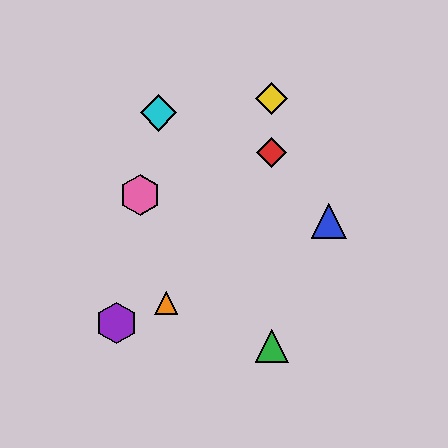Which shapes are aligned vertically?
The red diamond, the green triangle, the yellow diamond are aligned vertically.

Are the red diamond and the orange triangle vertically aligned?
No, the red diamond is at x≈272 and the orange triangle is at x≈166.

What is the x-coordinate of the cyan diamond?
The cyan diamond is at x≈158.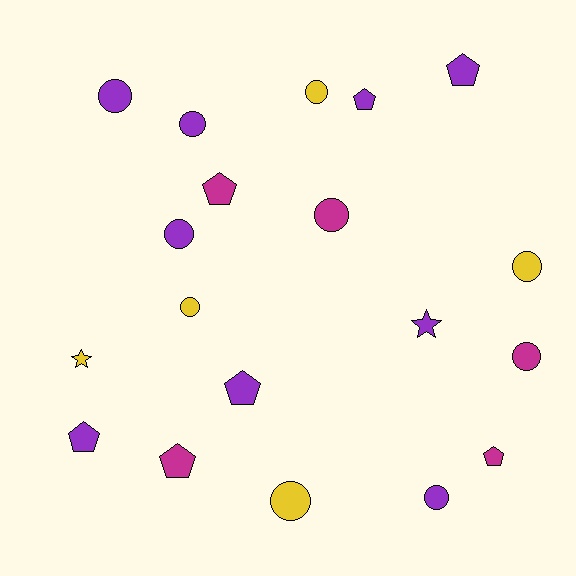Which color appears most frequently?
Purple, with 9 objects.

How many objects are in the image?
There are 19 objects.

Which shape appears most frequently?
Circle, with 10 objects.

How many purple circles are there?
There are 4 purple circles.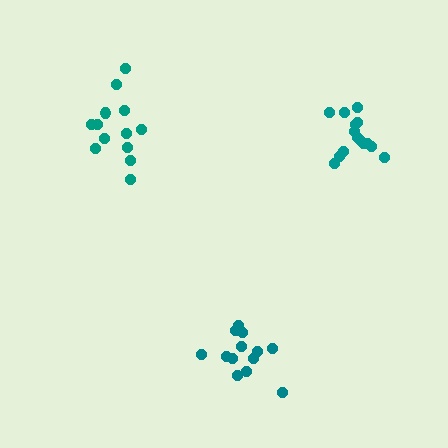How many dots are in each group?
Group 1: 13 dots, Group 2: 13 dots, Group 3: 15 dots (41 total).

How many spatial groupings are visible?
There are 3 spatial groupings.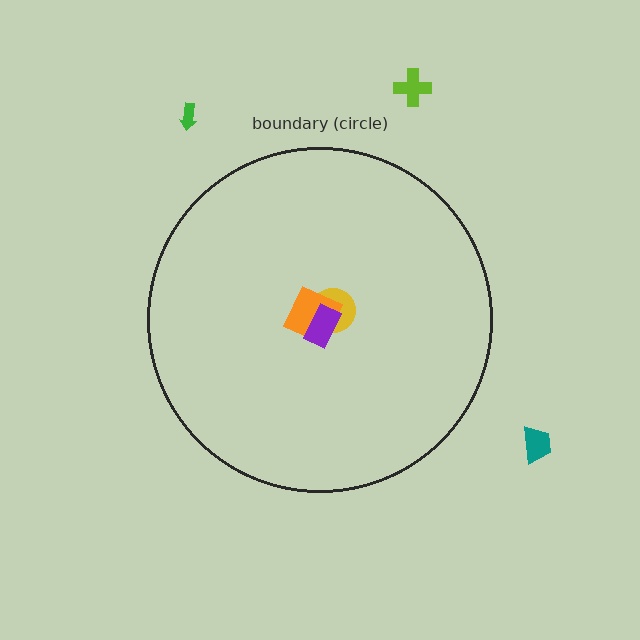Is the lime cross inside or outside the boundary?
Outside.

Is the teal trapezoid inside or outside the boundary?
Outside.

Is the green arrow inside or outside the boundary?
Outside.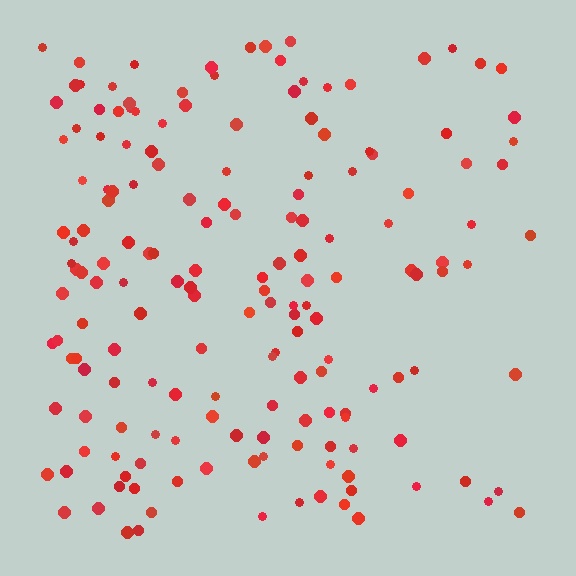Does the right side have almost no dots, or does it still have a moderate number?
Still a moderate number, just noticeably fewer than the left.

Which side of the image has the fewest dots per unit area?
The right.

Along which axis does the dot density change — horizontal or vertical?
Horizontal.